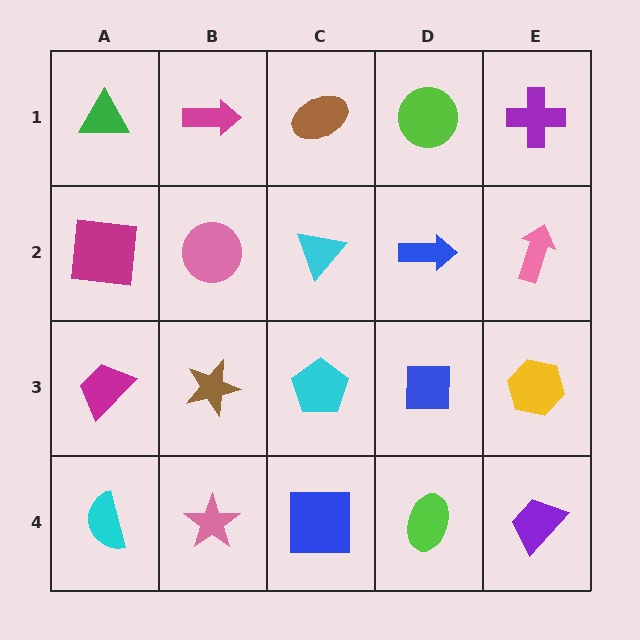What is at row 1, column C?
A brown ellipse.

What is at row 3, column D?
A blue square.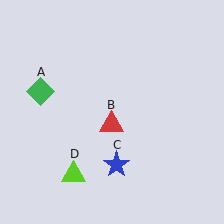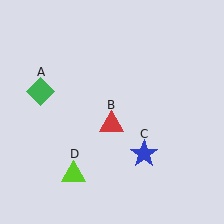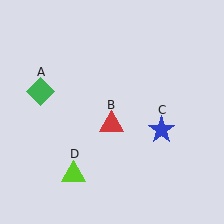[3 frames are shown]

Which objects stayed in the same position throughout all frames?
Green diamond (object A) and red triangle (object B) and lime triangle (object D) remained stationary.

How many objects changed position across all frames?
1 object changed position: blue star (object C).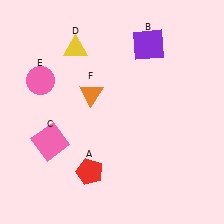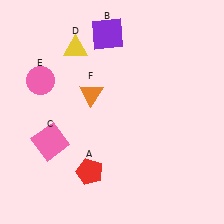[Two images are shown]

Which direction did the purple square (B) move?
The purple square (B) moved left.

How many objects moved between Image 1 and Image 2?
1 object moved between the two images.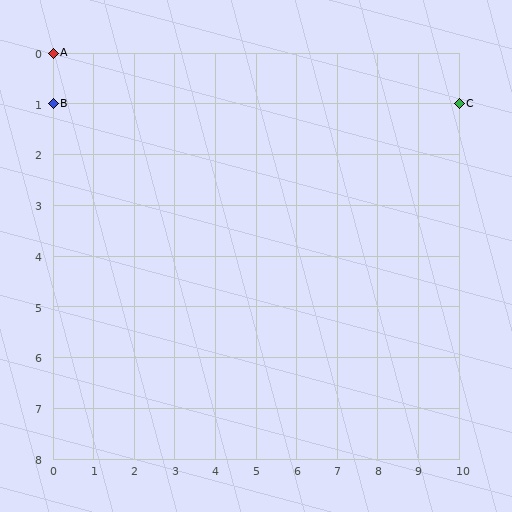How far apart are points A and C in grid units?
Points A and C are 10 columns and 1 row apart (about 10.0 grid units diagonally).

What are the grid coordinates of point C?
Point C is at grid coordinates (10, 1).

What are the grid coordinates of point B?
Point B is at grid coordinates (0, 1).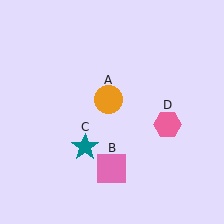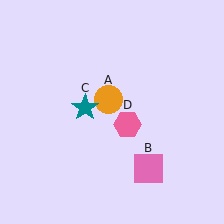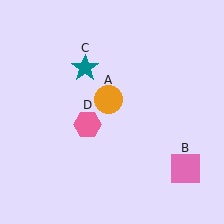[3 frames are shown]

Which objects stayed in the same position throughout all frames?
Orange circle (object A) remained stationary.